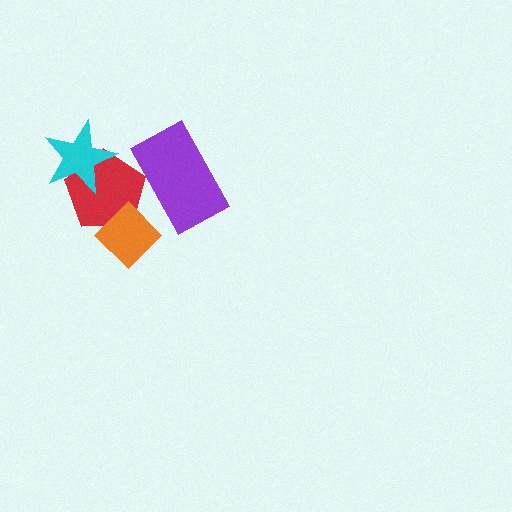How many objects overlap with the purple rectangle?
1 object overlaps with the purple rectangle.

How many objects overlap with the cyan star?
1 object overlaps with the cyan star.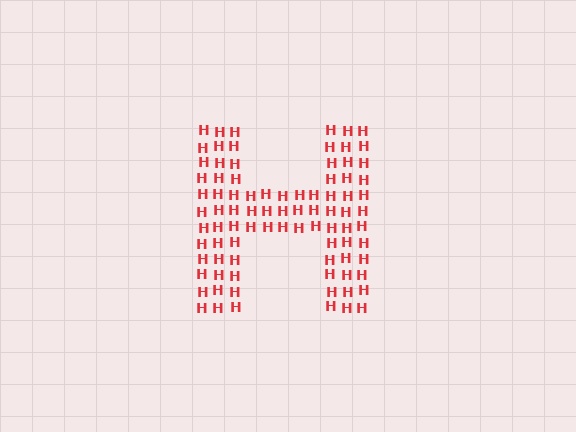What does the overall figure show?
The overall figure shows the letter H.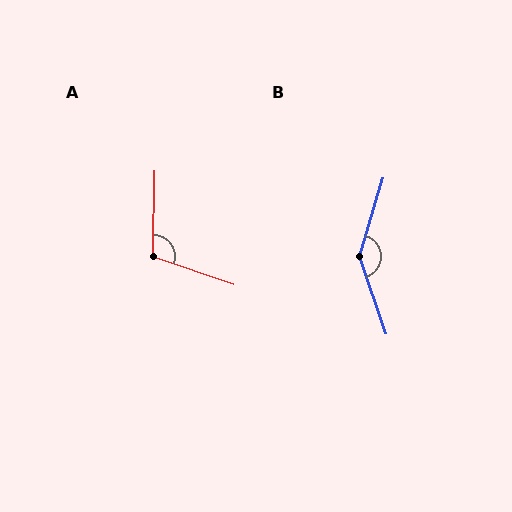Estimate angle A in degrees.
Approximately 107 degrees.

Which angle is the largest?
B, at approximately 145 degrees.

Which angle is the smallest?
A, at approximately 107 degrees.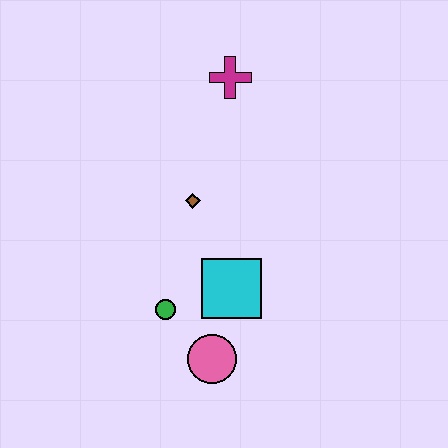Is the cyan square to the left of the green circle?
No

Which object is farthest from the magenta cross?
The pink circle is farthest from the magenta cross.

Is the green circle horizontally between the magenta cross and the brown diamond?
No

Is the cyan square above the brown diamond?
No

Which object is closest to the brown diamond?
The cyan square is closest to the brown diamond.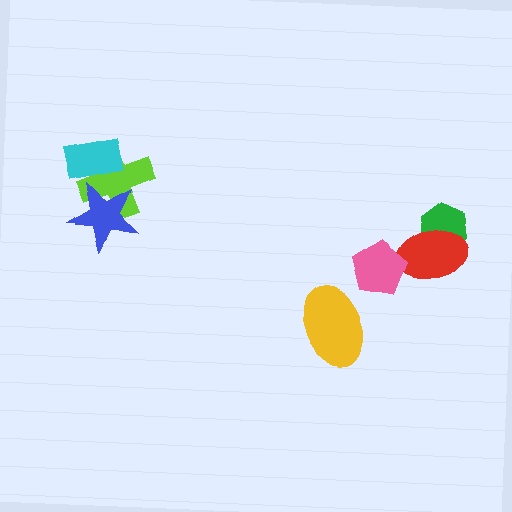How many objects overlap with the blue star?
1 object overlaps with the blue star.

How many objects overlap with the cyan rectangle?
1 object overlaps with the cyan rectangle.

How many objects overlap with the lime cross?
2 objects overlap with the lime cross.